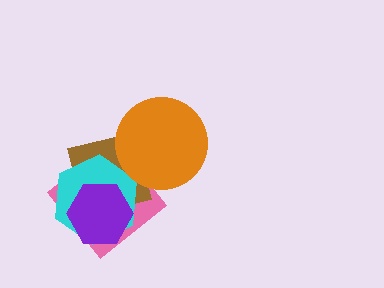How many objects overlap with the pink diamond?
4 objects overlap with the pink diamond.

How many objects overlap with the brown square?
4 objects overlap with the brown square.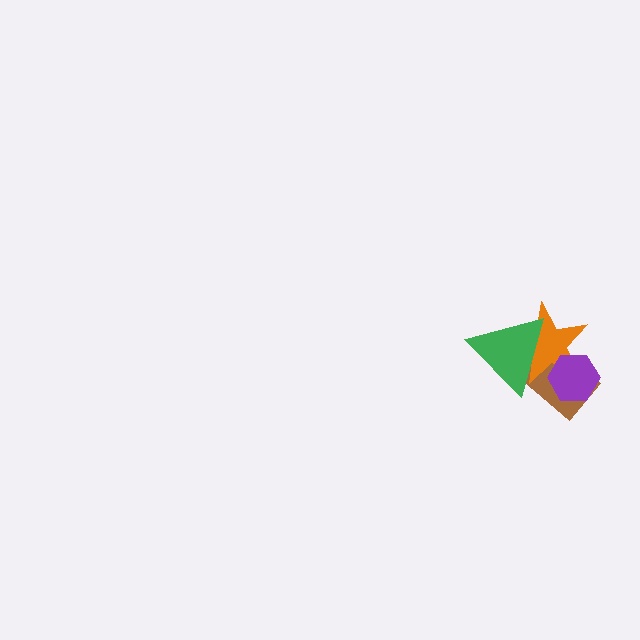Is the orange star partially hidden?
Yes, it is partially covered by another shape.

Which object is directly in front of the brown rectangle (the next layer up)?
The orange star is directly in front of the brown rectangle.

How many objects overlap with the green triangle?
2 objects overlap with the green triangle.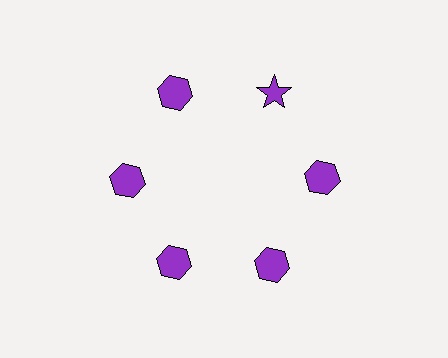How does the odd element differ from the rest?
It has a different shape: star instead of hexagon.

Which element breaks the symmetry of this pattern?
The purple star at roughly the 1 o'clock position breaks the symmetry. All other shapes are purple hexagons.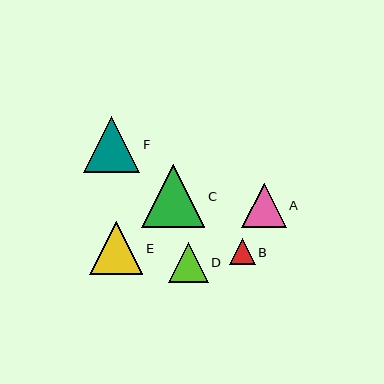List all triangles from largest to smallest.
From largest to smallest: C, F, E, A, D, B.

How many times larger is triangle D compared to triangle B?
Triangle D is approximately 1.5 times the size of triangle B.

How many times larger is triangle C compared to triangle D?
Triangle C is approximately 1.6 times the size of triangle D.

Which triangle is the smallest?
Triangle B is the smallest with a size of approximately 26 pixels.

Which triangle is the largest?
Triangle C is the largest with a size of approximately 63 pixels.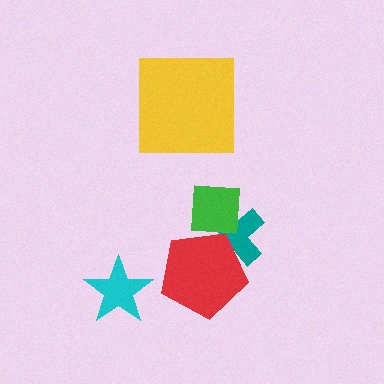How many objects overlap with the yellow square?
0 objects overlap with the yellow square.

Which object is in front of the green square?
The red pentagon is in front of the green square.